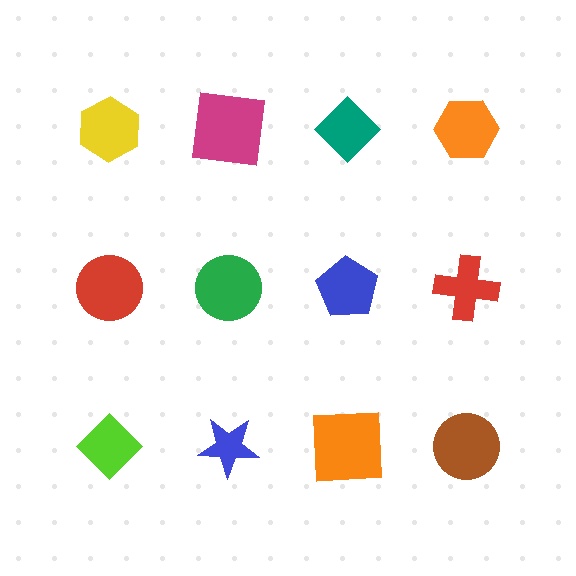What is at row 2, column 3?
A blue pentagon.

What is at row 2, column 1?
A red circle.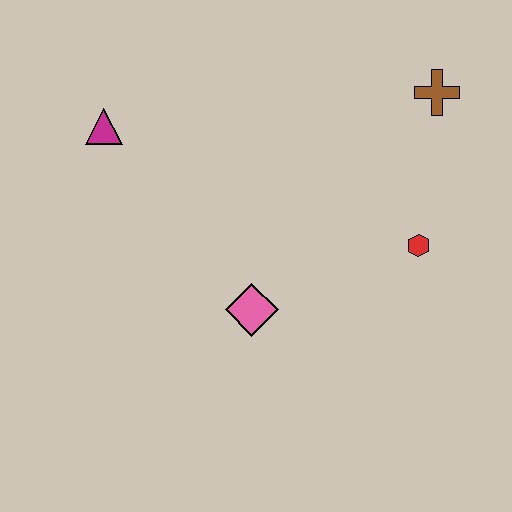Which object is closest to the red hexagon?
The brown cross is closest to the red hexagon.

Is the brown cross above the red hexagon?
Yes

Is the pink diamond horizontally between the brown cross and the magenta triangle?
Yes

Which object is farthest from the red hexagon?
The magenta triangle is farthest from the red hexagon.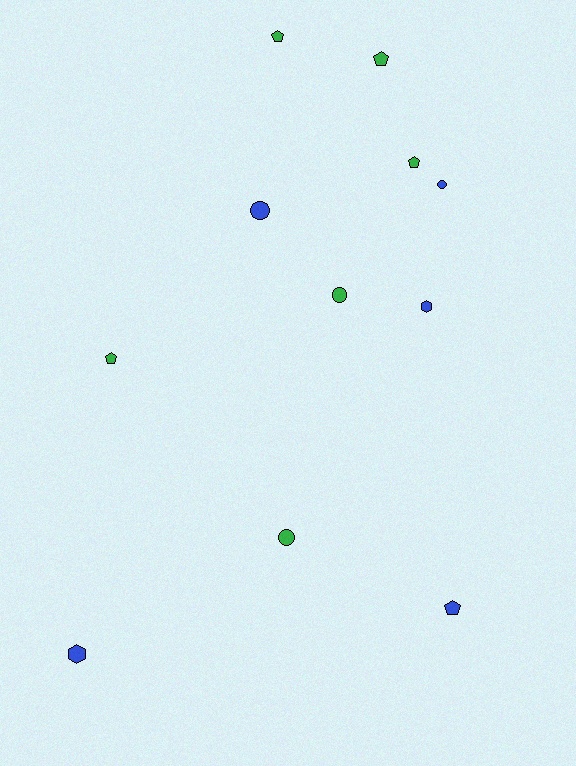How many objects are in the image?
There are 11 objects.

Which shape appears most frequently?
Pentagon, with 5 objects.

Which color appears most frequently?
Green, with 6 objects.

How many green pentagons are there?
There are 4 green pentagons.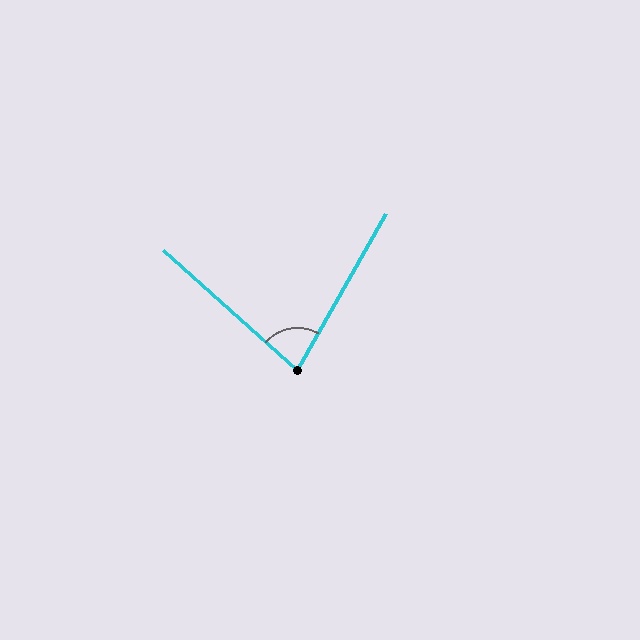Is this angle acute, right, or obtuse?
It is acute.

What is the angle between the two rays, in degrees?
Approximately 78 degrees.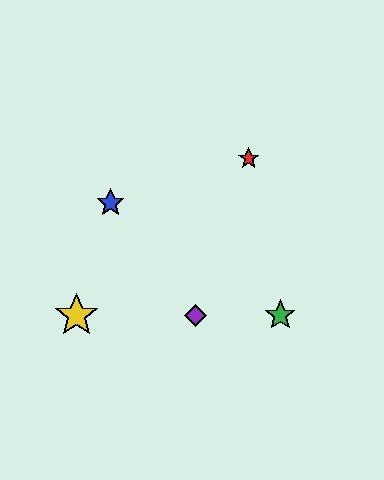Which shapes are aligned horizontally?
The green star, the yellow star, the purple diamond are aligned horizontally.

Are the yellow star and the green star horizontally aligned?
Yes, both are at y≈315.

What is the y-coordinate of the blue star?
The blue star is at y≈203.